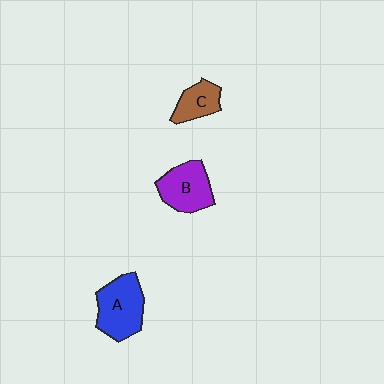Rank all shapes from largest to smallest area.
From largest to smallest: A (blue), B (purple), C (brown).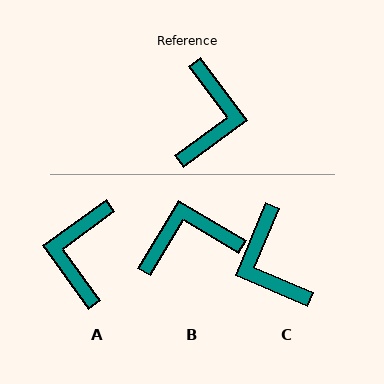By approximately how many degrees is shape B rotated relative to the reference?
Approximately 113 degrees counter-clockwise.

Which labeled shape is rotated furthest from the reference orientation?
A, about 180 degrees away.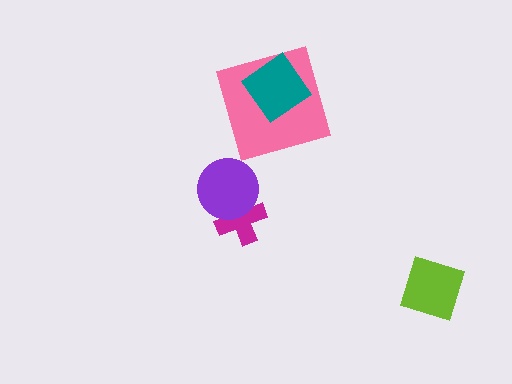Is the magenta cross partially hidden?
Yes, it is partially covered by another shape.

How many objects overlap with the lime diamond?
0 objects overlap with the lime diamond.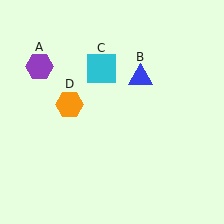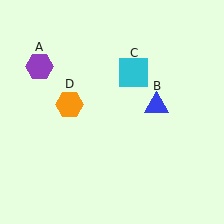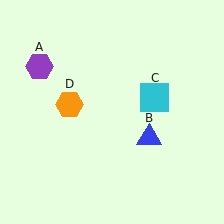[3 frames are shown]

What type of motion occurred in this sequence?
The blue triangle (object B), cyan square (object C) rotated clockwise around the center of the scene.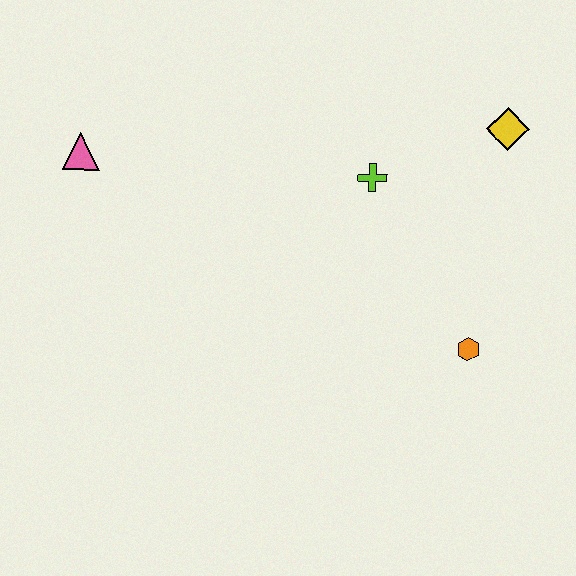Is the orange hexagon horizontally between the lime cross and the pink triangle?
No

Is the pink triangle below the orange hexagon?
No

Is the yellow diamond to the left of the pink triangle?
No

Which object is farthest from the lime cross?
The pink triangle is farthest from the lime cross.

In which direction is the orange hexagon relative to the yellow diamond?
The orange hexagon is below the yellow diamond.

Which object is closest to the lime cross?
The yellow diamond is closest to the lime cross.